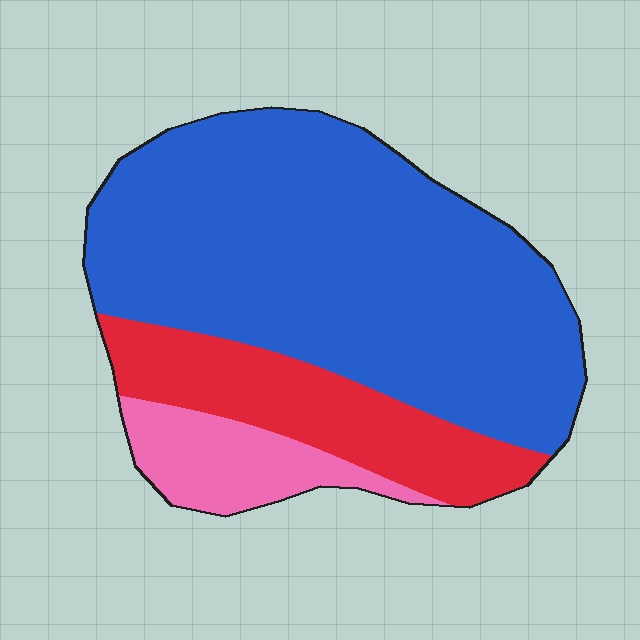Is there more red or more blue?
Blue.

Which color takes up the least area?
Pink, at roughly 10%.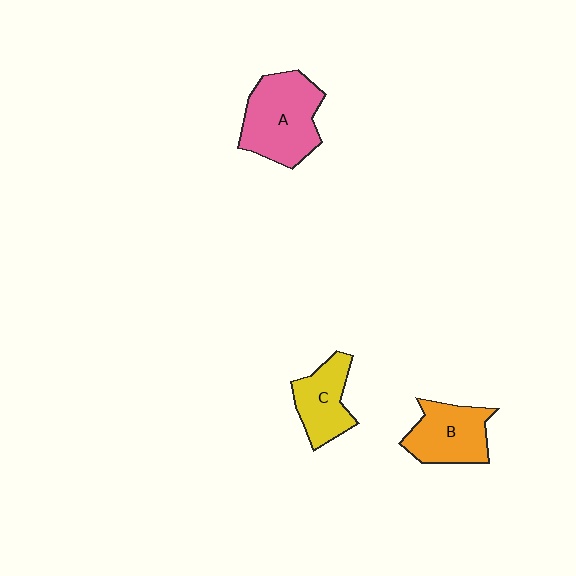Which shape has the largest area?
Shape A (pink).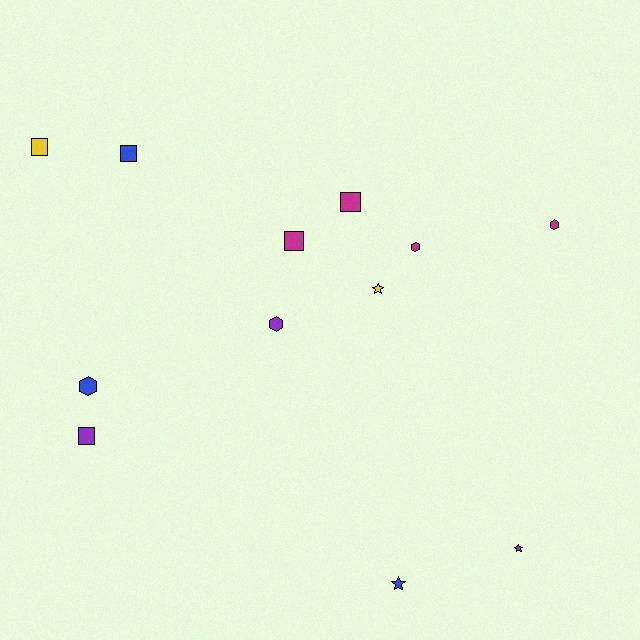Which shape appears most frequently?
Square, with 5 objects.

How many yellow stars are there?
There is 1 yellow star.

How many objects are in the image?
There are 12 objects.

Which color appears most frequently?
Magenta, with 4 objects.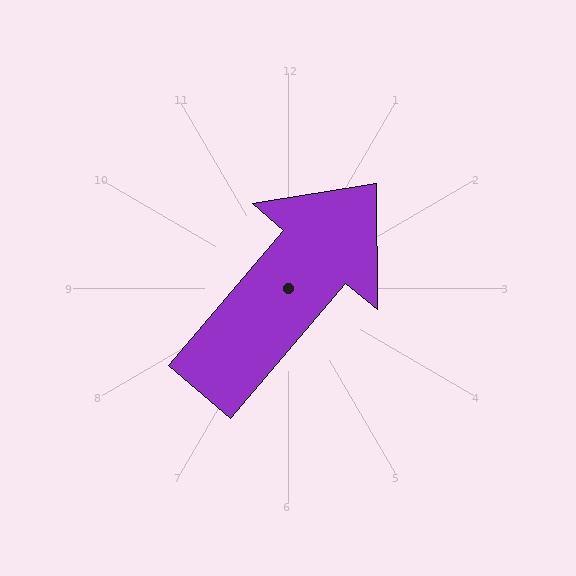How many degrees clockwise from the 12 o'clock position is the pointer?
Approximately 40 degrees.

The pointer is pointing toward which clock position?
Roughly 1 o'clock.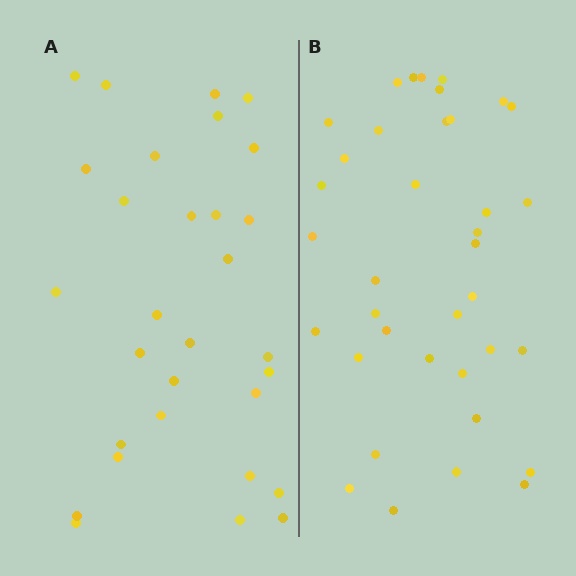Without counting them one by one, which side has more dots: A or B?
Region B (the right region) has more dots.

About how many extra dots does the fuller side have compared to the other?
Region B has roughly 8 or so more dots than region A.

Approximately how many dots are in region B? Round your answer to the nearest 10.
About 40 dots. (The exact count is 37, which rounds to 40.)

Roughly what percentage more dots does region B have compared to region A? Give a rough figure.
About 25% more.